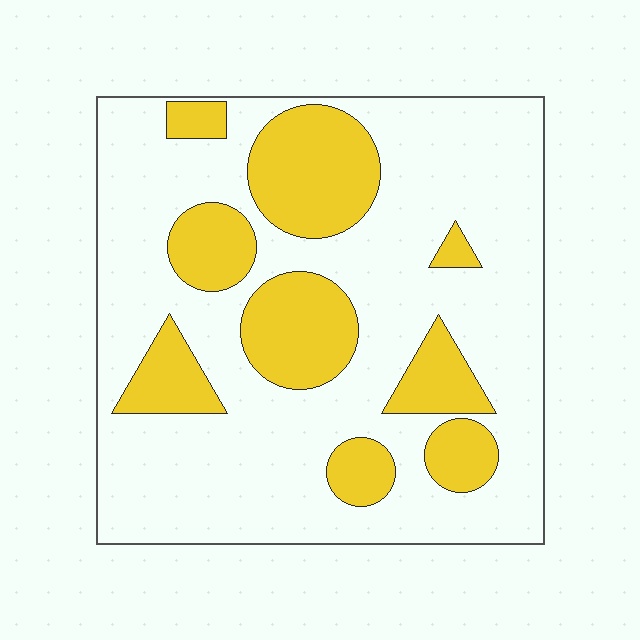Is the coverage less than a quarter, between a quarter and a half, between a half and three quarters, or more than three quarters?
Between a quarter and a half.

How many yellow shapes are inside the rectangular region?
9.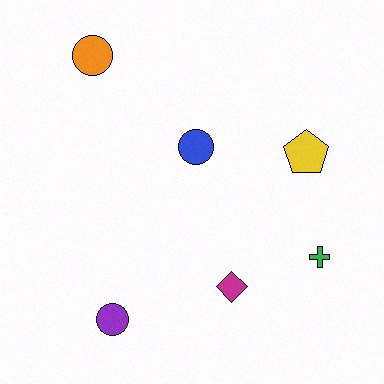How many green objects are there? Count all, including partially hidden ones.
There is 1 green object.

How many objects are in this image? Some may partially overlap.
There are 6 objects.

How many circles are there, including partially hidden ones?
There are 3 circles.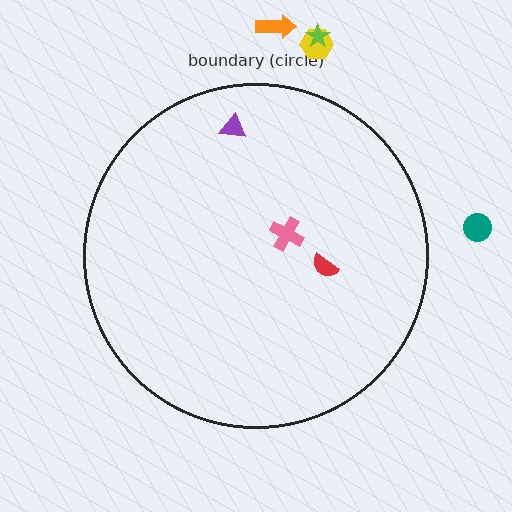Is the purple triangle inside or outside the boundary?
Inside.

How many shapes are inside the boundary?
3 inside, 4 outside.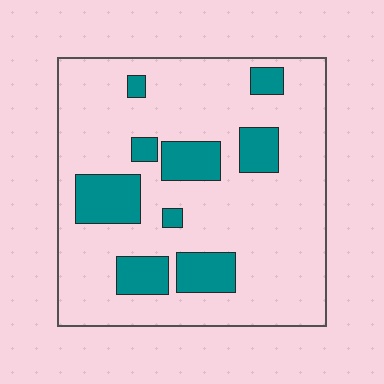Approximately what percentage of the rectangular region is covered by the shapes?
Approximately 20%.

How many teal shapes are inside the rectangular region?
9.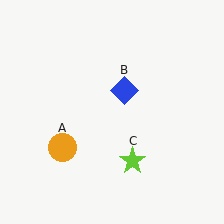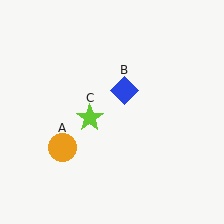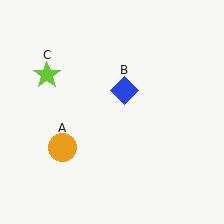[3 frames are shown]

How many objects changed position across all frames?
1 object changed position: lime star (object C).